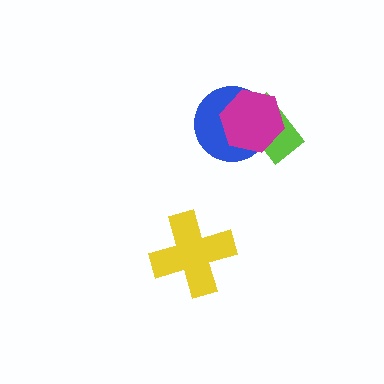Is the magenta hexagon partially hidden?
No, no other shape covers it.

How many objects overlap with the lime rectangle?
2 objects overlap with the lime rectangle.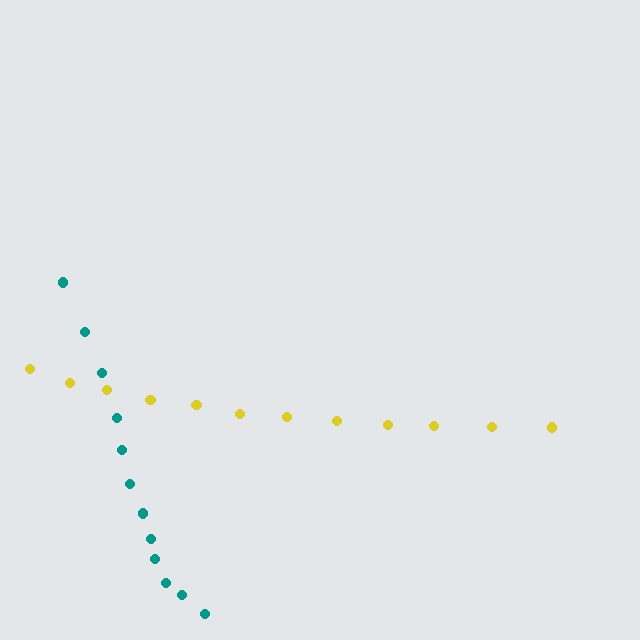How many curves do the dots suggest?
There are 2 distinct paths.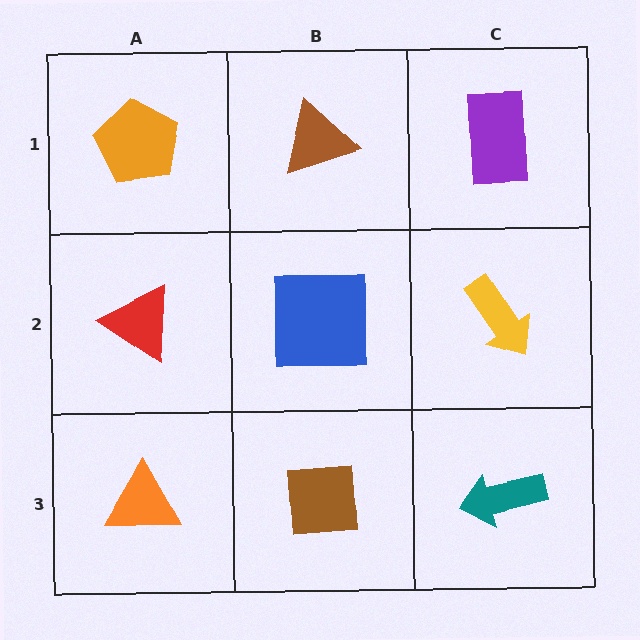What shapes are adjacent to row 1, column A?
A red triangle (row 2, column A), a brown triangle (row 1, column B).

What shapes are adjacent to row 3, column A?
A red triangle (row 2, column A), a brown square (row 3, column B).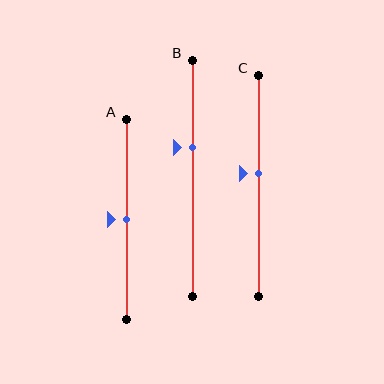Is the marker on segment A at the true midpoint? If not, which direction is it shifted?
Yes, the marker on segment A is at the true midpoint.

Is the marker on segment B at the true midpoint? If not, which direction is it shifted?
No, the marker on segment B is shifted upward by about 13% of the segment length.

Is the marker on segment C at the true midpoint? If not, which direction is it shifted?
No, the marker on segment C is shifted upward by about 6% of the segment length.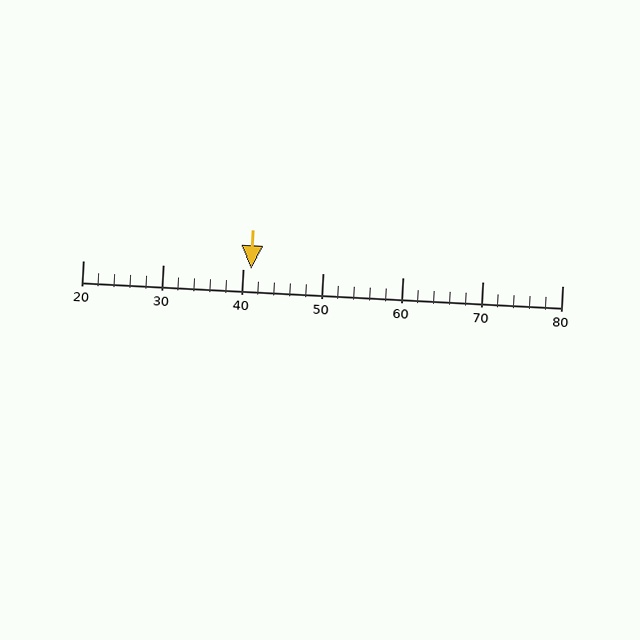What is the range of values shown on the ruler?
The ruler shows values from 20 to 80.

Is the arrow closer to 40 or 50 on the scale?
The arrow is closer to 40.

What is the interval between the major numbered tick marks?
The major tick marks are spaced 10 units apart.